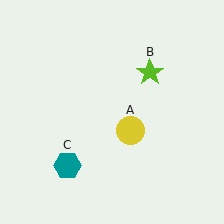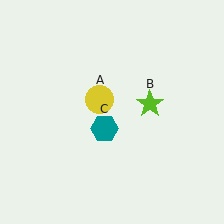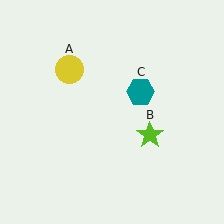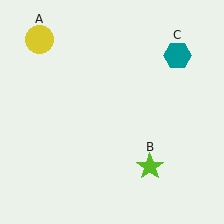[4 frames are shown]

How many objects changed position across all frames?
3 objects changed position: yellow circle (object A), lime star (object B), teal hexagon (object C).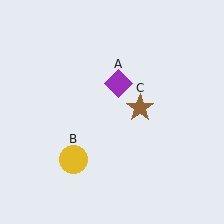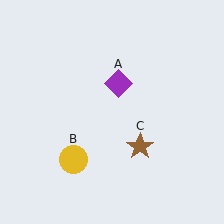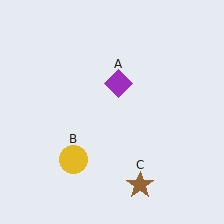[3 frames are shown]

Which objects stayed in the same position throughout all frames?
Purple diamond (object A) and yellow circle (object B) remained stationary.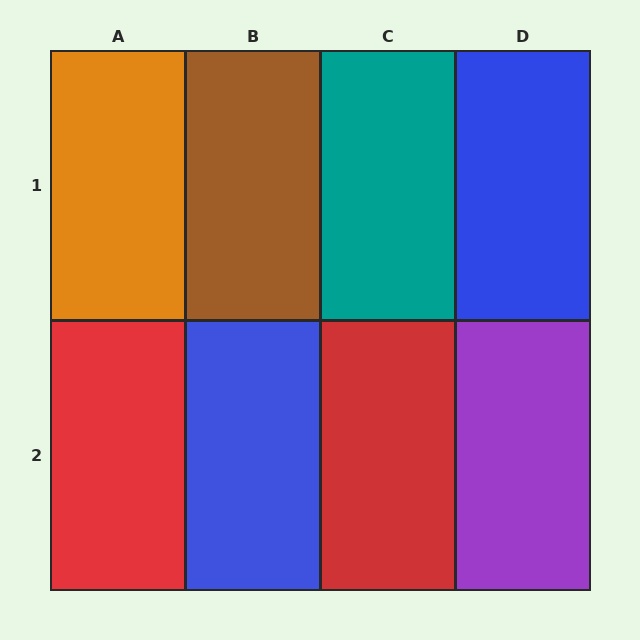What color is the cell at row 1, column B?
Brown.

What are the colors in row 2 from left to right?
Red, blue, red, purple.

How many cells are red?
2 cells are red.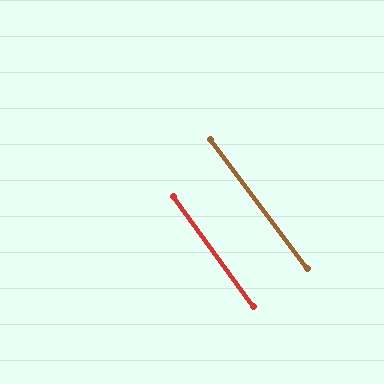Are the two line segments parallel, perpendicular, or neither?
Parallel — their directions differ by only 0.7°.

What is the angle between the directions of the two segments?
Approximately 1 degree.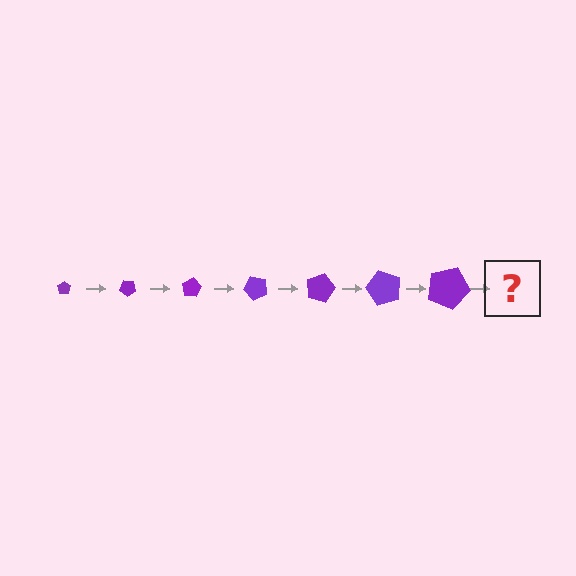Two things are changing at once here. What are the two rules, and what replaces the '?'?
The two rules are that the pentagon grows larger each step and it rotates 40 degrees each step. The '?' should be a pentagon, larger than the previous one and rotated 280 degrees from the start.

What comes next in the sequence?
The next element should be a pentagon, larger than the previous one and rotated 280 degrees from the start.